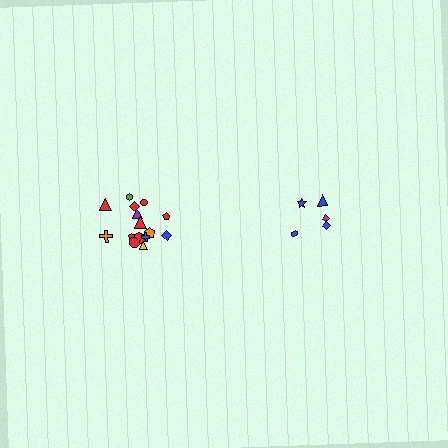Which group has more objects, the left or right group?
The left group.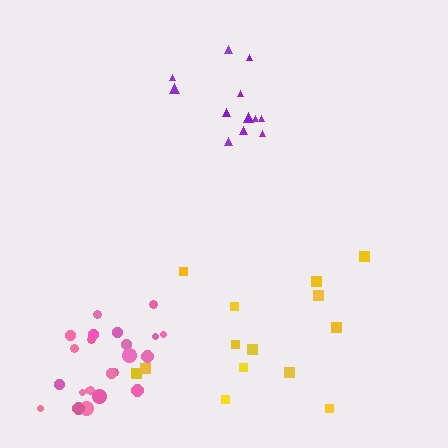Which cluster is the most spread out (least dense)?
Yellow.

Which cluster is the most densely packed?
Purple.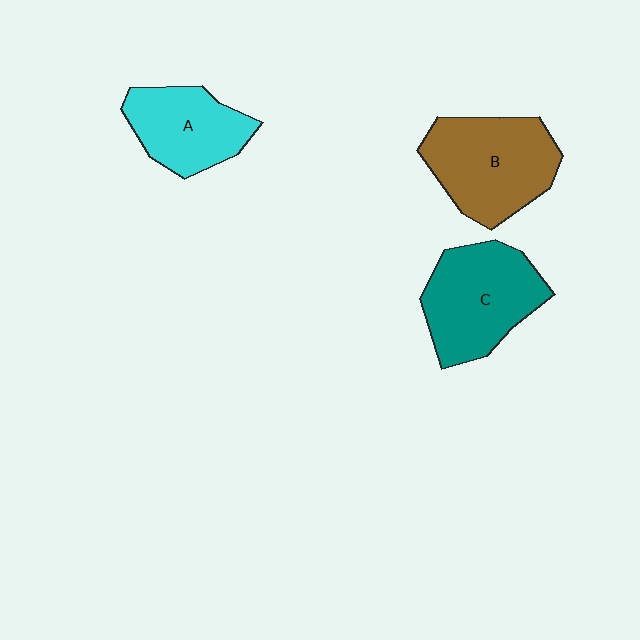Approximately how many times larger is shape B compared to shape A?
Approximately 1.3 times.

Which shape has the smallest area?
Shape A (cyan).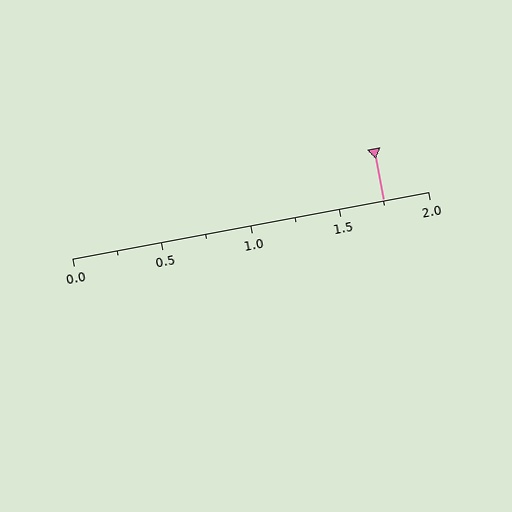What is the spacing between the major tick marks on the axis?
The major ticks are spaced 0.5 apart.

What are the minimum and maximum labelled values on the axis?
The axis runs from 0.0 to 2.0.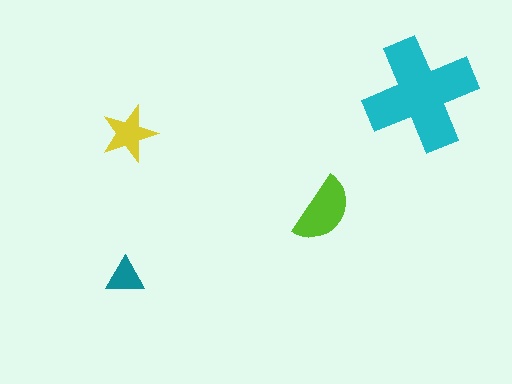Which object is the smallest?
The teal triangle.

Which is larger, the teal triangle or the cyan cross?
The cyan cross.